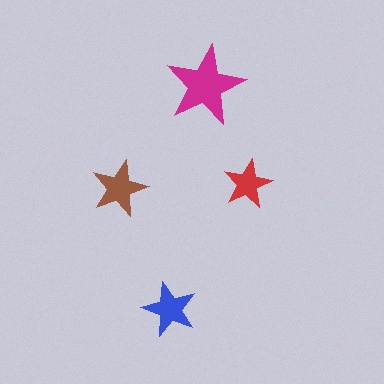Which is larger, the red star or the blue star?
The blue one.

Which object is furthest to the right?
The red star is rightmost.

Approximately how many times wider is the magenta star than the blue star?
About 1.5 times wider.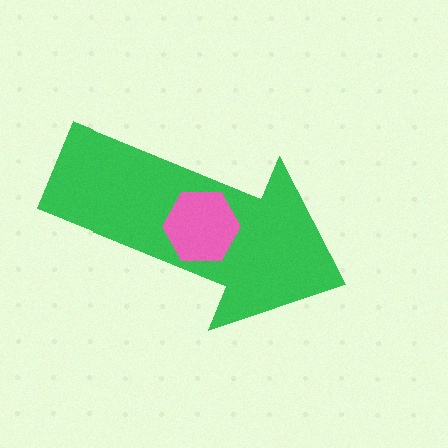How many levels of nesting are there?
2.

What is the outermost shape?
The green arrow.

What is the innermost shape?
The pink hexagon.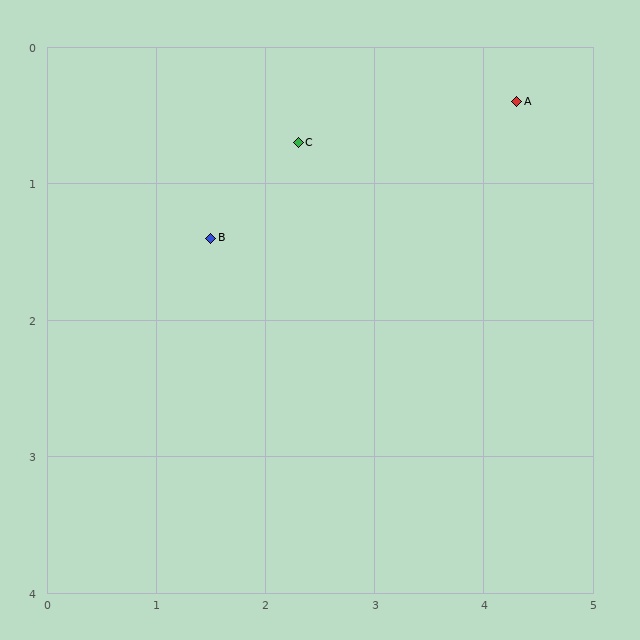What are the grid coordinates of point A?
Point A is at approximately (4.3, 0.4).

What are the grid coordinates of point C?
Point C is at approximately (2.3, 0.7).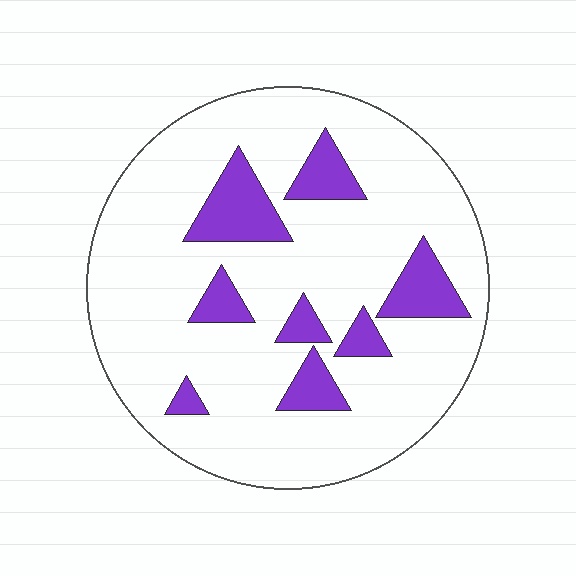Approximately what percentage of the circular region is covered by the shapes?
Approximately 15%.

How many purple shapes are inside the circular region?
8.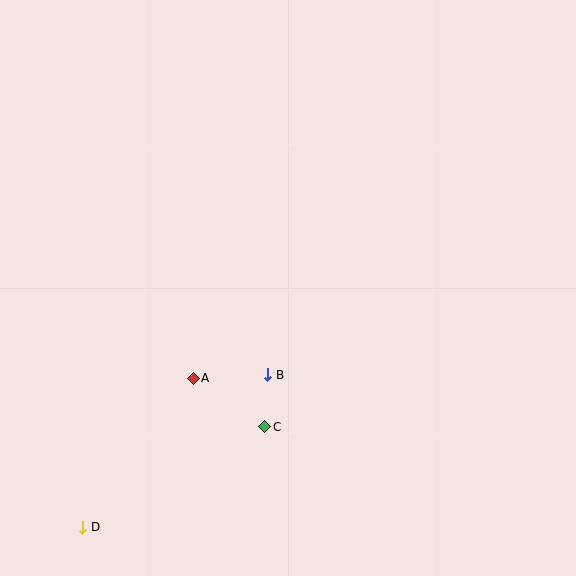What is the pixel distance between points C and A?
The distance between C and A is 86 pixels.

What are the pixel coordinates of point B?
Point B is at (268, 375).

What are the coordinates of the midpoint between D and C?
The midpoint between D and C is at (174, 477).